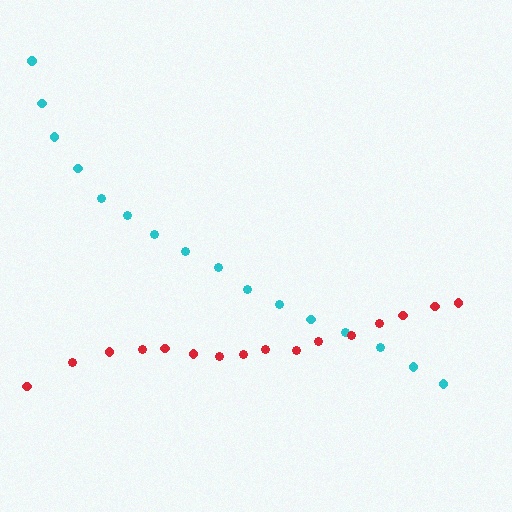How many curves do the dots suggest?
There are 2 distinct paths.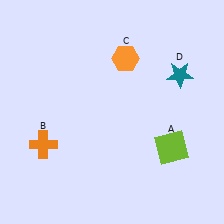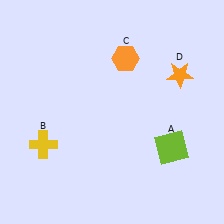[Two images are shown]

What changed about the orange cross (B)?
In Image 1, B is orange. In Image 2, it changed to yellow.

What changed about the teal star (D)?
In Image 1, D is teal. In Image 2, it changed to orange.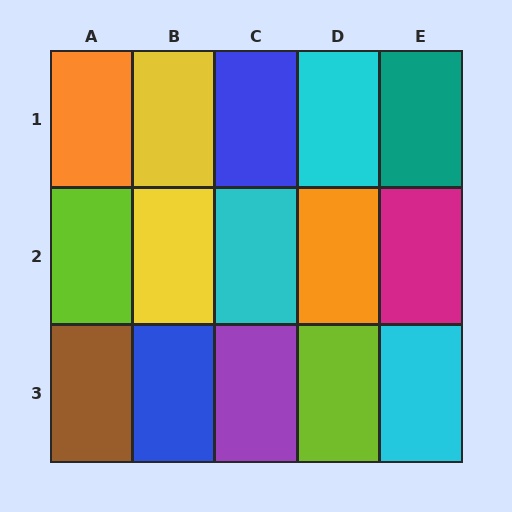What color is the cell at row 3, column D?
Lime.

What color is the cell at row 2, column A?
Lime.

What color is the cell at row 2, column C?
Cyan.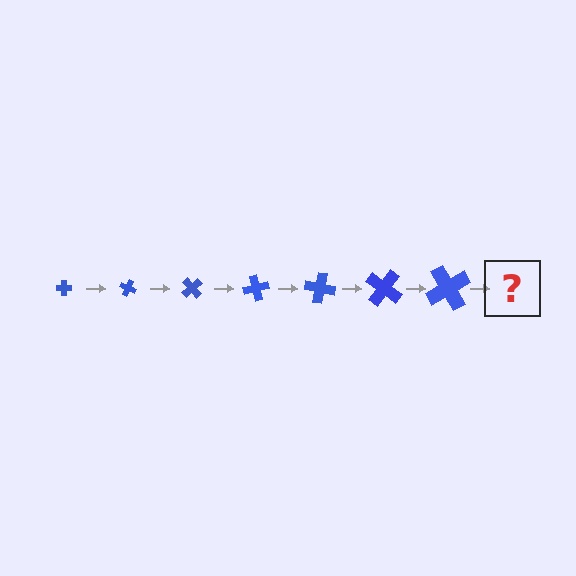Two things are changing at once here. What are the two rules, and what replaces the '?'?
The two rules are that the cross grows larger each step and it rotates 25 degrees each step. The '?' should be a cross, larger than the previous one and rotated 175 degrees from the start.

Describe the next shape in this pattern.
It should be a cross, larger than the previous one and rotated 175 degrees from the start.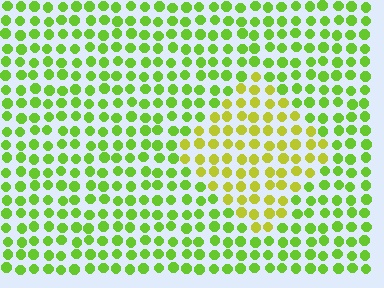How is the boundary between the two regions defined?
The boundary is defined purely by a slight shift in hue (about 32 degrees). Spacing, size, and orientation are identical on both sides.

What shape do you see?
I see a diamond.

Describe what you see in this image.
The image is filled with small lime elements in a uniform arrangement. A diamond-shaped region is visible where the elements are tinted to a slightly different hue, forming a subtle color boundary.